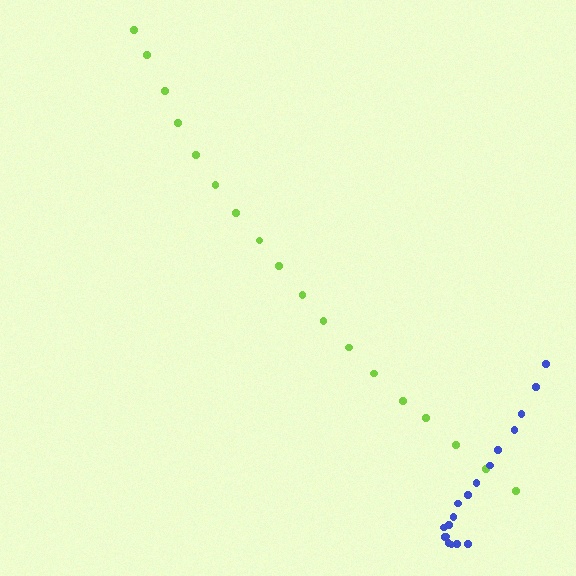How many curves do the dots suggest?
There are 2 distinct paths.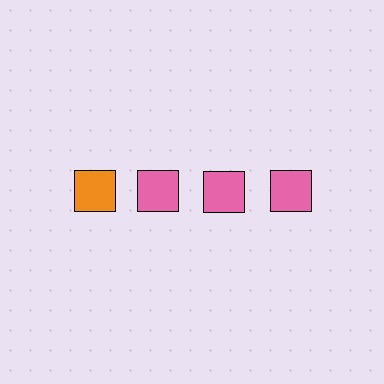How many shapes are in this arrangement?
There are 4 shapes arranged in a grid pattern.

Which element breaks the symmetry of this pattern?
The orange square in the top row, leftmost column breaks the symmetry. All other shapes are pink squares.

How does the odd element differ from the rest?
It has a different color: orange instead of pink.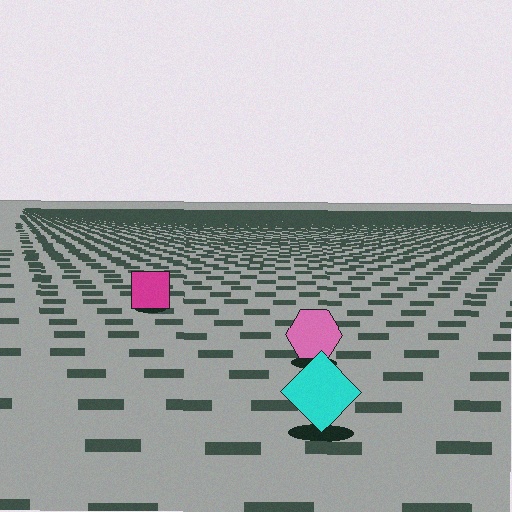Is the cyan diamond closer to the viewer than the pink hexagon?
Yes. The cyan diamond is closer — you can tell from the texture gradient: the ground texture is coarser near it.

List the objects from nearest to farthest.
From nearest to farthest: the cyan diamond, the pink hexagon, the magenta square.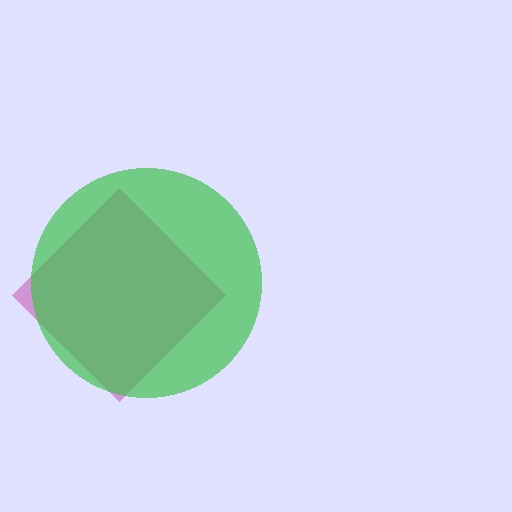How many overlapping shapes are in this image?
There are 2 overlapping shapes in the image.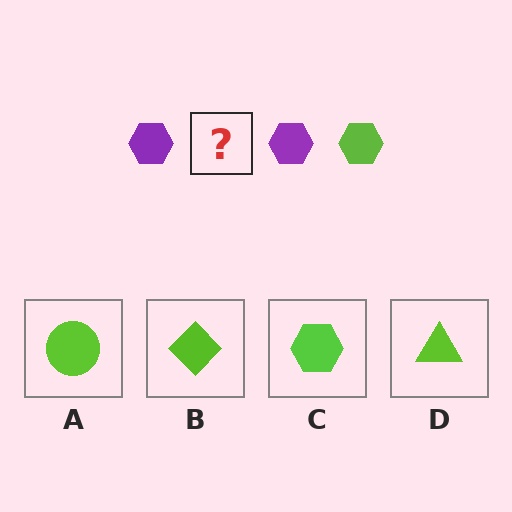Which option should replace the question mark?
Option C.